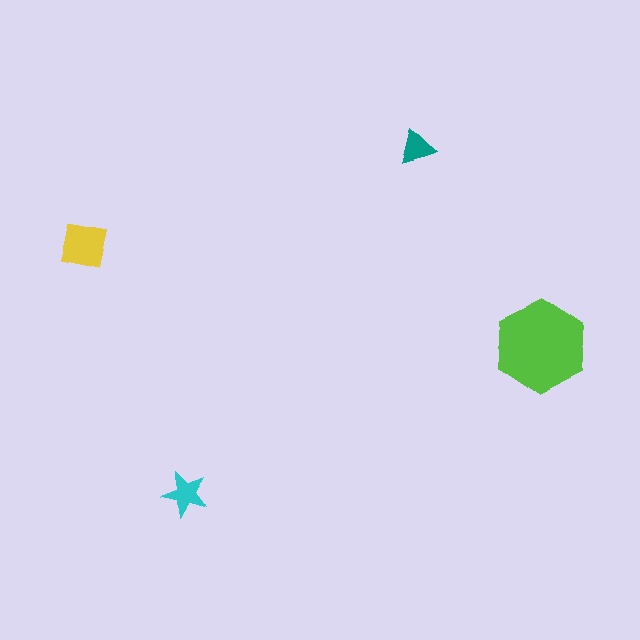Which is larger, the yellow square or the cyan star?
The yellow square.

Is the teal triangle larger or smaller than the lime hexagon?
Smaller.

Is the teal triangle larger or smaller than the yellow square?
Smaller.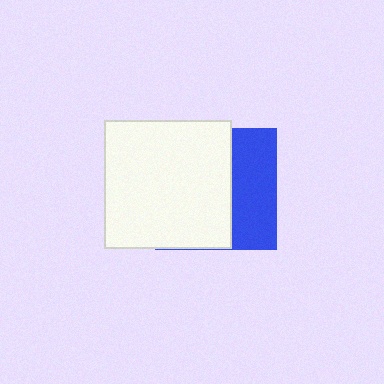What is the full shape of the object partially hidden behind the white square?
The partially hidden object is a blue square.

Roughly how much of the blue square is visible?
A small part of it is visible (roughly 38%).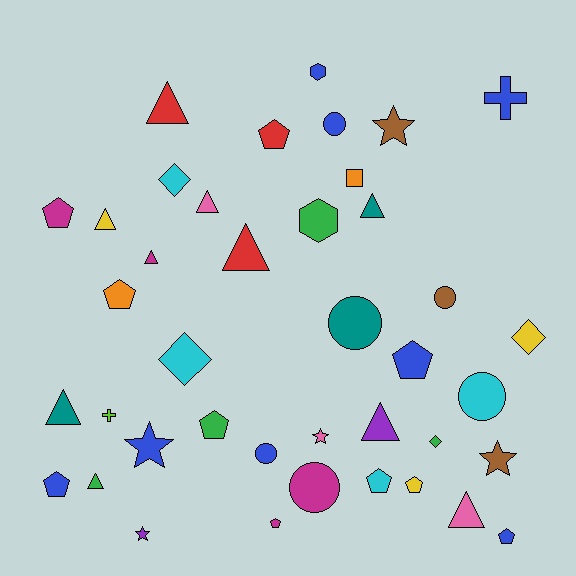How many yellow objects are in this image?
There are 3 yellow objects.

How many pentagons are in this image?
There are 10 pentagons.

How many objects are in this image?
There are 40 objects.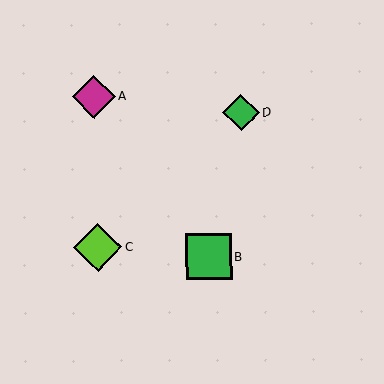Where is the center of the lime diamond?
The center of the lime diamond is at (98, 247).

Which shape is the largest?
The lime diamond (labeled C) is the largest.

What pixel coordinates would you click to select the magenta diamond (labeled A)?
Click at (94, 97) to select the magenta diamond A.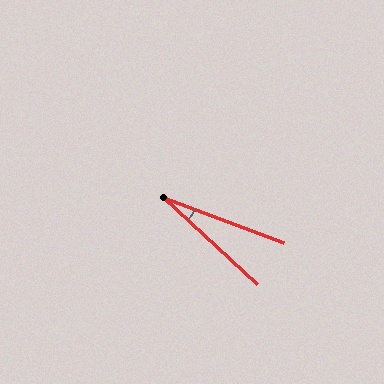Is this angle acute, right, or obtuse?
It is acute.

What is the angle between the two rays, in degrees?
Approximately 22 degrees.